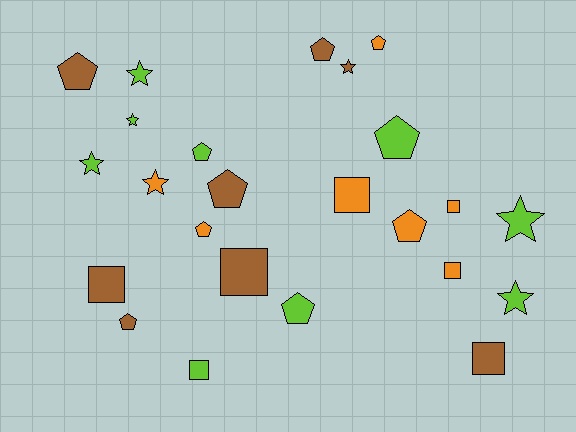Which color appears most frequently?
Lime, with 9 objects.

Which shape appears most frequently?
Pentagon, with 10 objects.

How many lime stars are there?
There are 5 lime stars.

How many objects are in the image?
There are 24 objects.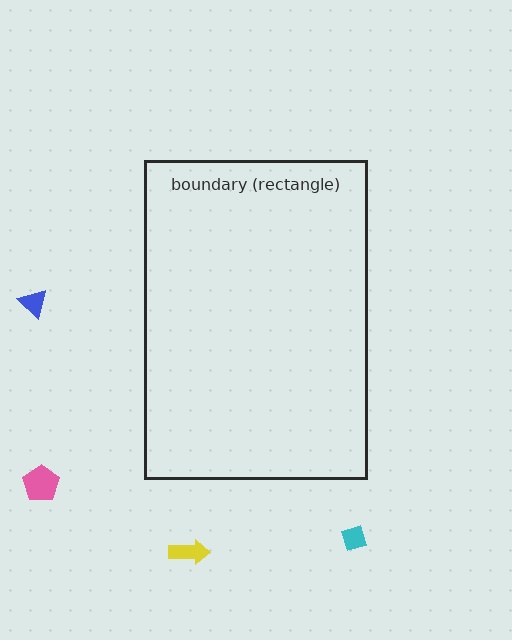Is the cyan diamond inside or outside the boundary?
Outside.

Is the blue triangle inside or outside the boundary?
Outside.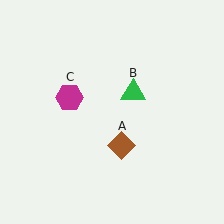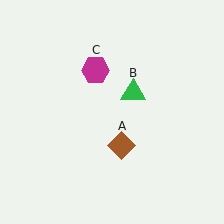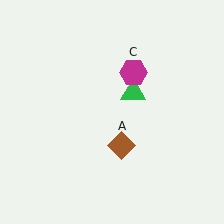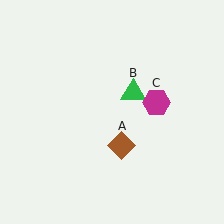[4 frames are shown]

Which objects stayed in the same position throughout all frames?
Brown diamond (object A) and green triangle (object B) remained stationary.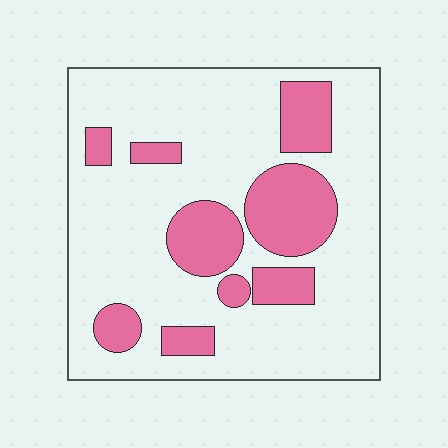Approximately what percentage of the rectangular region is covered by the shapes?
Approximately 25%.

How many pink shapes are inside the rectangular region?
9.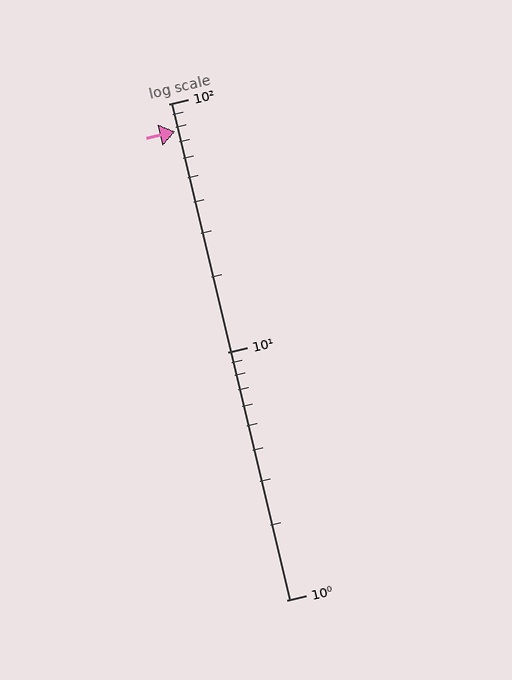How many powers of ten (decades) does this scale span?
The scale spans 2 decades, from 1 to 100.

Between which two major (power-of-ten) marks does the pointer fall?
The pointer is between 10 and 100.